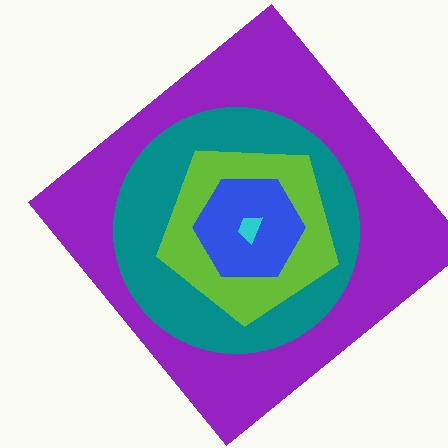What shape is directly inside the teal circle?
The lime pentagon.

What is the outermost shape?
The purple diamond.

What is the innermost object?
The cyan trapezoid.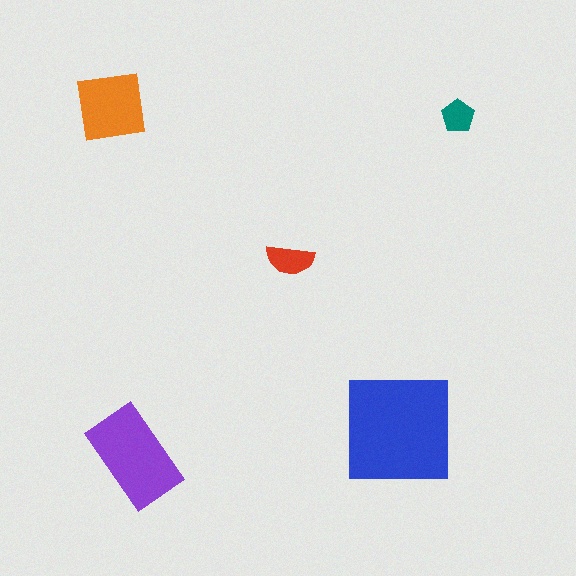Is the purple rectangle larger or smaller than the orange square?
Larger.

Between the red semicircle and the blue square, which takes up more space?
The blue square.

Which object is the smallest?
The teal pentagon.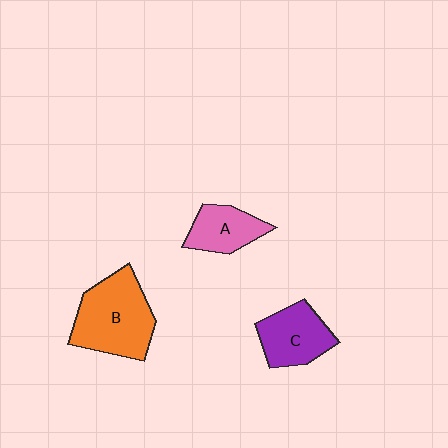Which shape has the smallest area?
Shape A (pink).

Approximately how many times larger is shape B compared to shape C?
Approximately 1.5 times.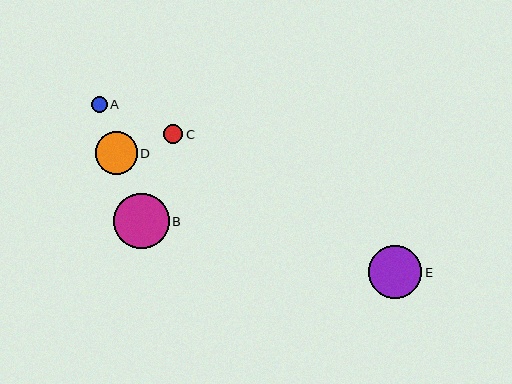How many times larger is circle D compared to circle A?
Circle D is approximately 2.7 times the size of circle A.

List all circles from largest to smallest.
From largest to smallest: B, E, D, C, A.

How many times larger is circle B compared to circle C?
Circle B is approximately 2.8 times the size of circle C.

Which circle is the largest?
Circle B is the largest with a size of approximately 55 pixels.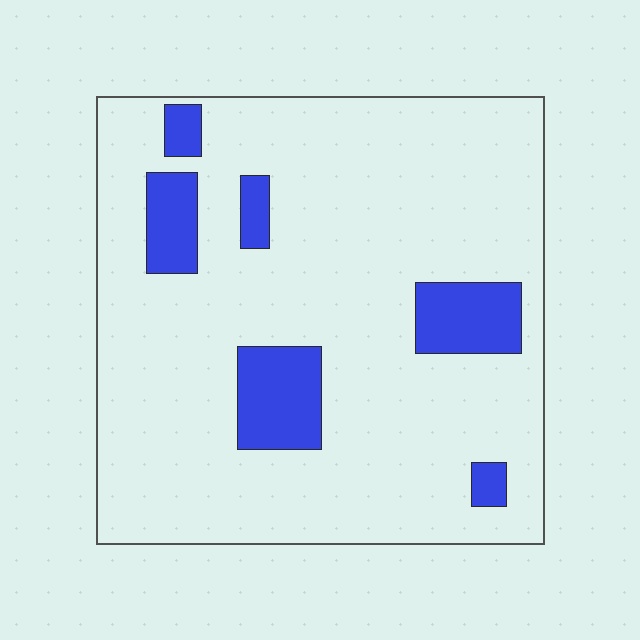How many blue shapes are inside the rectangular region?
6.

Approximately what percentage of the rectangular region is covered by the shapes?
Approximately 15%.